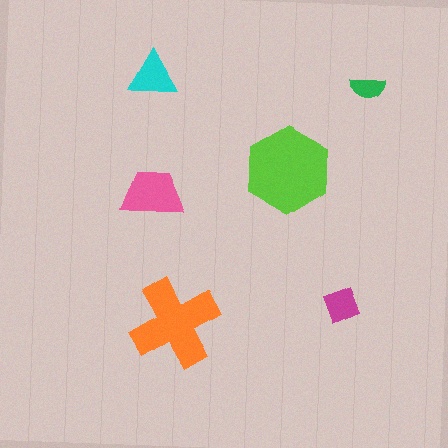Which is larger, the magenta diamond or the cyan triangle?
The cyan triangle.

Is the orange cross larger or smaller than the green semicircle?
Larger.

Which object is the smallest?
The green semicircle.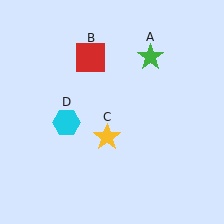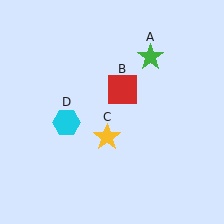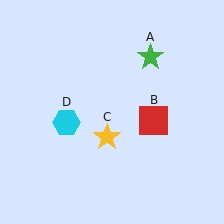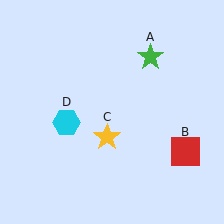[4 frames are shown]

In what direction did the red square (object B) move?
The red square (object B) moved down and to the right.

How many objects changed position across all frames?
1 object changed position: red square (object B).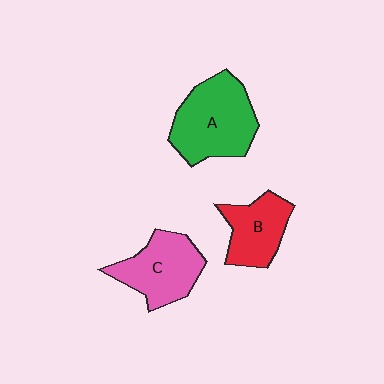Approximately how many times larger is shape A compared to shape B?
Approximately 1.5 times.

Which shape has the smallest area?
Shape B (red).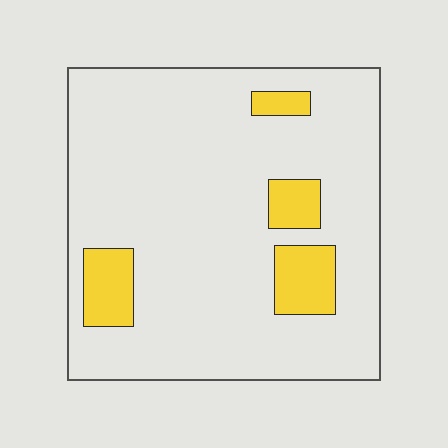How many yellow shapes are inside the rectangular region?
4.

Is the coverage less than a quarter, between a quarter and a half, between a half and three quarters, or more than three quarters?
Less than a quarter.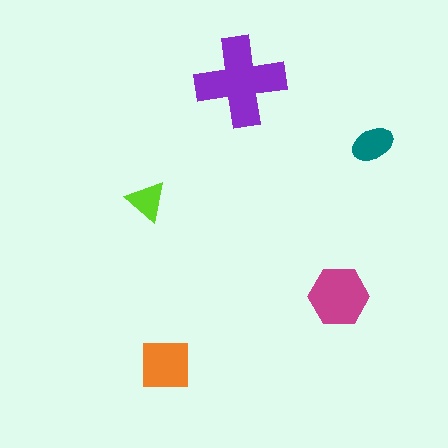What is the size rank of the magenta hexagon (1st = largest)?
2nd.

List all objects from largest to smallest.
The purple cross, the magenta hexagon, the orange square, the teal ellipse, the lime triangle.